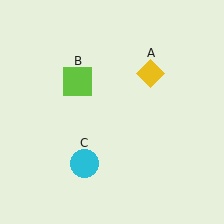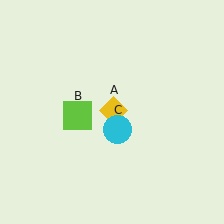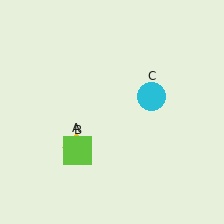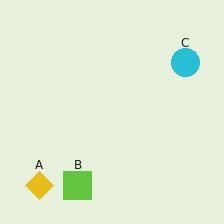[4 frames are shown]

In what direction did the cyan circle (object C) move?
The cyan circle (object C) moved up and to the right.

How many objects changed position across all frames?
3 objects changed position: yellow diamond (object A), lime square (object B), cyan circle (object C).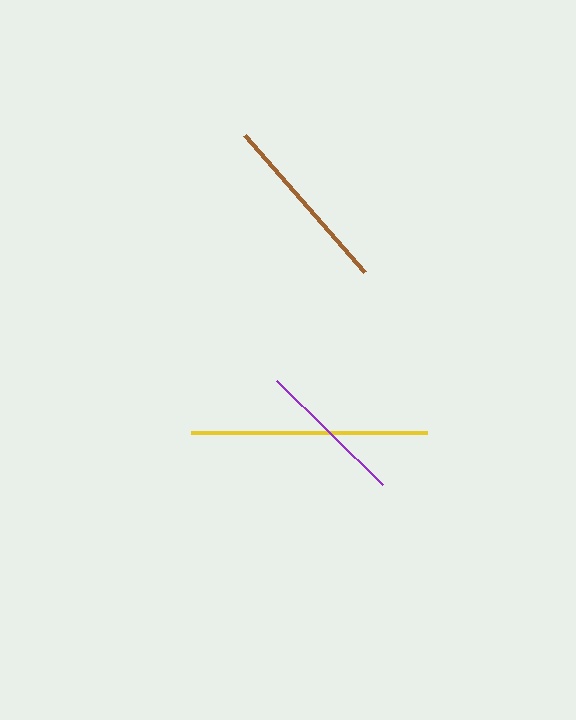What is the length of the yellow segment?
The yellow segment is approximately 236 pixels long.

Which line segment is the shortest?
The purple line is the shortest at approximately 149 pixels.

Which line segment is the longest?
The yellow line is the longest at approximately 236 pixels.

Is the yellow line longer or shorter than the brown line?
The yellow line is longer than the brown line.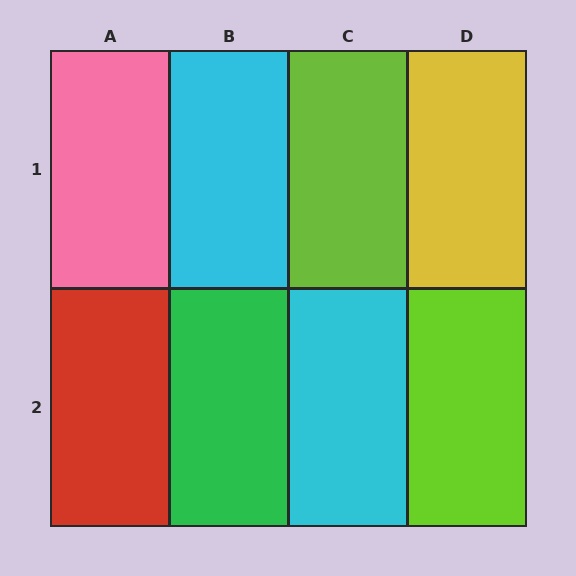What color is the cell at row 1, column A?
Pink.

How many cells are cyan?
2 cells are cyan.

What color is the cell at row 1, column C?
Lime.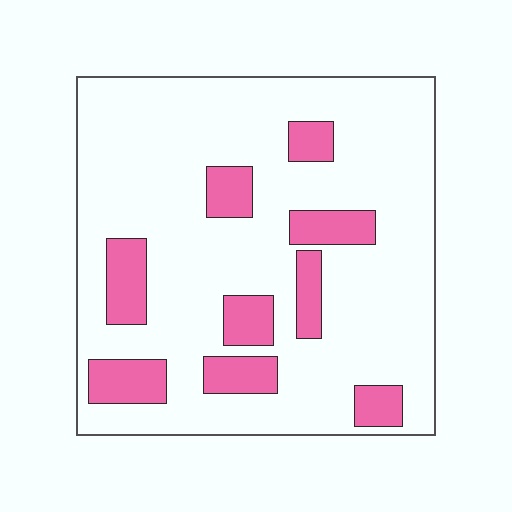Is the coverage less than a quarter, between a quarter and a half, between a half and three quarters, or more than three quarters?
Less than a quarter.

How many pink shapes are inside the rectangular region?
9.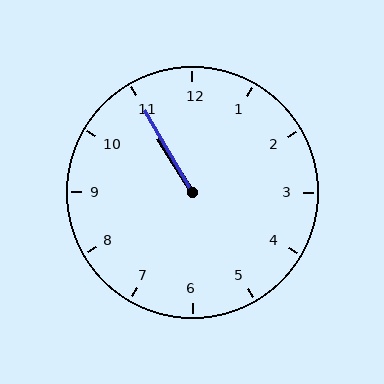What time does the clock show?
10:55.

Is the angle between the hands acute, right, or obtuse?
It is acute.